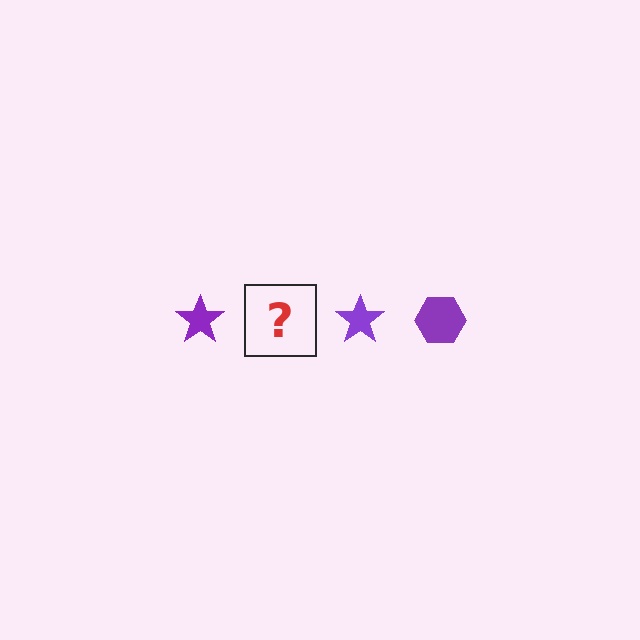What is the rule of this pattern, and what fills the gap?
The rule is that the pattern cycles through star, hexagon shapes in purple. The gap should be filled with a purple hexagon.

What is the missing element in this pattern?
The missing element is a purple hexagon.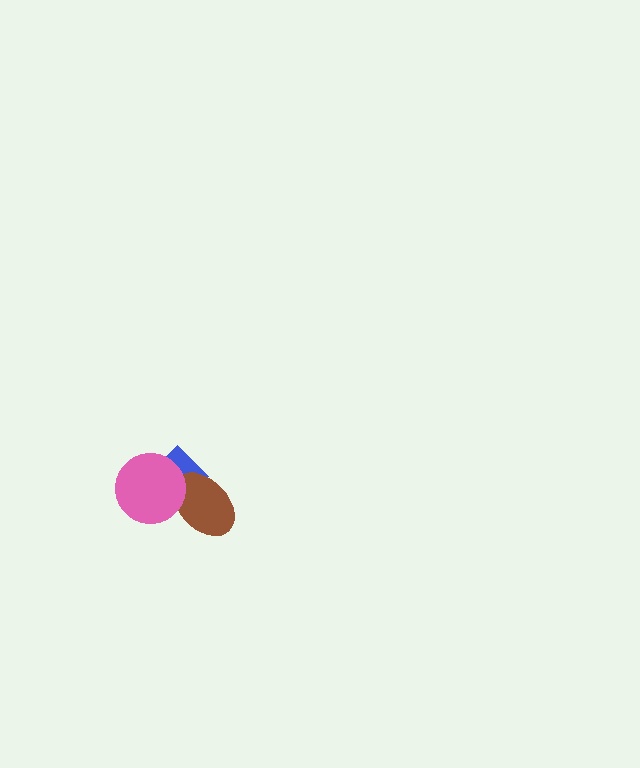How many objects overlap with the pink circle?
2 objects overlap with the pink circle.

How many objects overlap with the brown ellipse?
2 objects overlap with the brown ellipse.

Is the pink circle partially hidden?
No, no other shape covers it.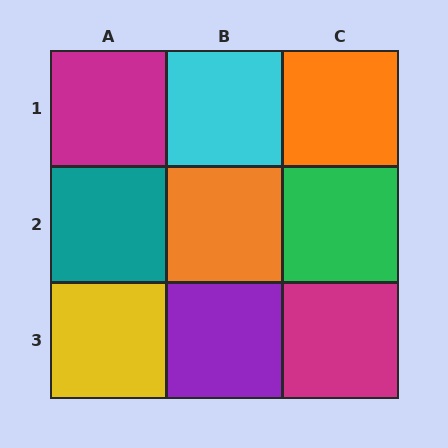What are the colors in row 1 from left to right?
Magenta, cyan, orange.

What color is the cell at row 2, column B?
Orange.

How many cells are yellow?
1 cell is yellow.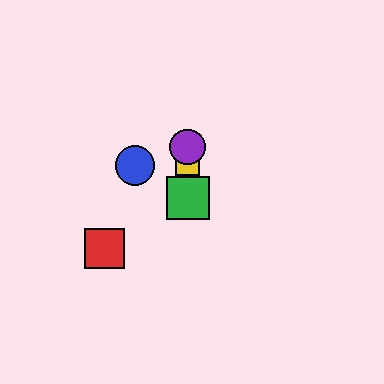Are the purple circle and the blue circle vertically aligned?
No, the purple circle is at x≈188 and the blue circle is at x≈135.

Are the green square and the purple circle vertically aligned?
Yes, both are at x≈188.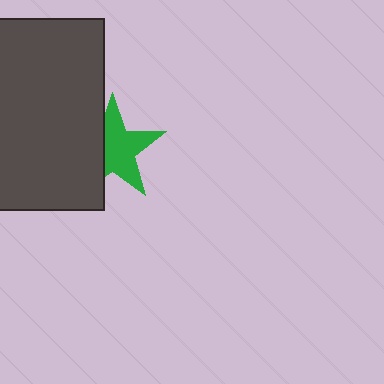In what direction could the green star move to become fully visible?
The green star could move right. That would shift it out from behind the dark gray rectangle entirely.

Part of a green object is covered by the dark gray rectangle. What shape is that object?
It is a star.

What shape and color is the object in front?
The object in front is a dark gray rectangle.